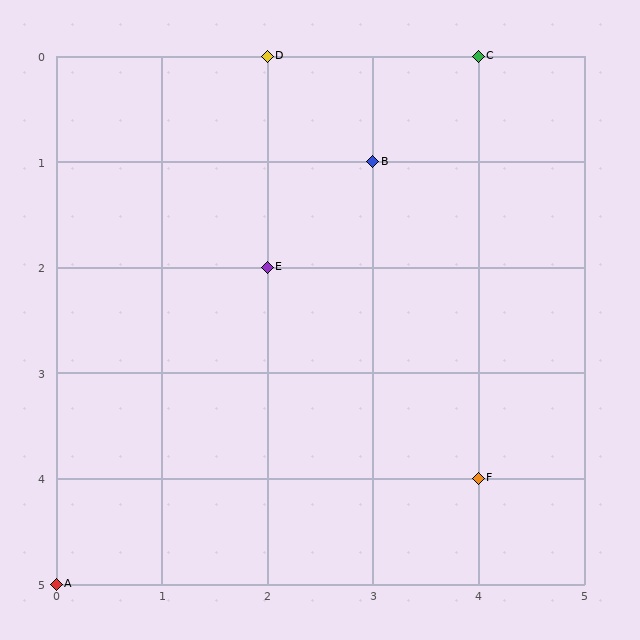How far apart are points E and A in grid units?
Points E and A are 2 columns and 3 rows apart (about 3.6 grid units diagonally).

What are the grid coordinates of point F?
Point F is at grid coordinates (4, 4).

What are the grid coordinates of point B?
Point B is at grid coordinates (3, 1).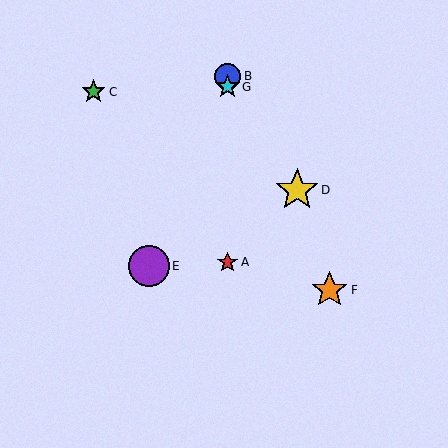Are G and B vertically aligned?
Yes, both are at x≈228.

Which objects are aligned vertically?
Objects A, B, G are aligned vertically.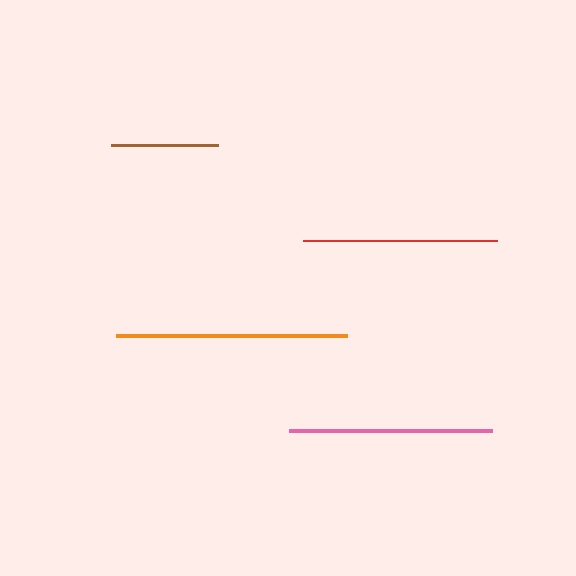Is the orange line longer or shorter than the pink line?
The orange line is longer than the pink line.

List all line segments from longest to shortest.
From longest to shortest: orange, pink, red, brown.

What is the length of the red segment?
The red segment is approximately 193 pixels long.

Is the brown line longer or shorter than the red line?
The red line is longer than the brown line.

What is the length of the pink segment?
The pink segment is approximately 203 pixels long.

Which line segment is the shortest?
The brown line is the shortest at approximately 107 pixels.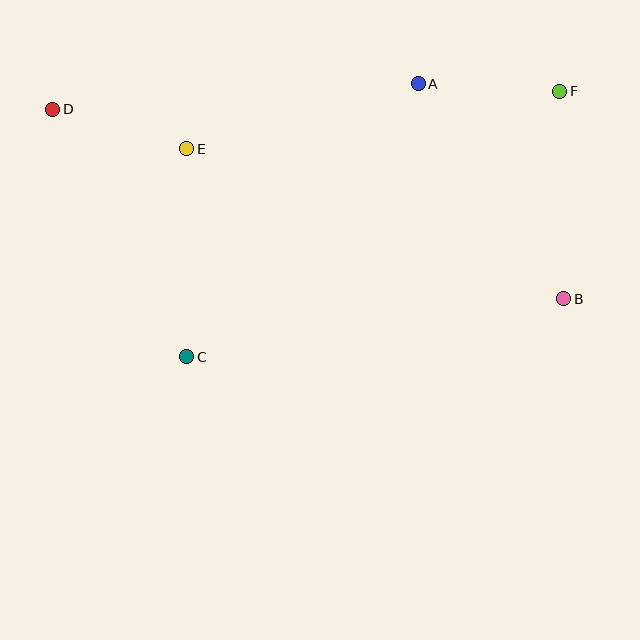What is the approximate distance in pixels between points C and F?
The distance between C and F is approximately 458 pixels.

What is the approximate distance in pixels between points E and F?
The distance between E and F is approximately 378 pixels.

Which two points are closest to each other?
Points D and E are closest to each other.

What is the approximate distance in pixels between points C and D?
The distance between C and D is approximately 281 pixels.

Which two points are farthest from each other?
Points B and D are farthest from each other.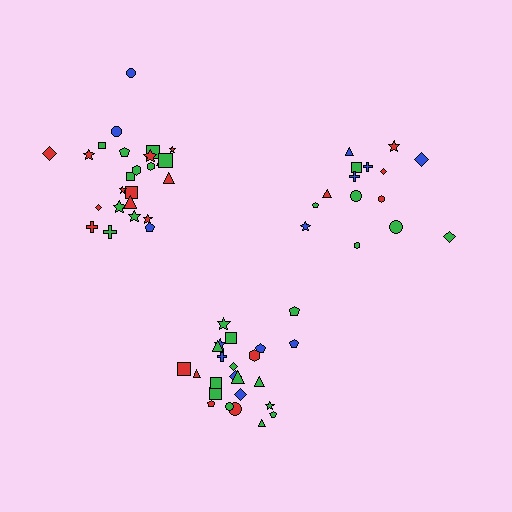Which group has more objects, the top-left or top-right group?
The top-left group.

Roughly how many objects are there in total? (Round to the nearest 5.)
Roughly 65 objects in total.